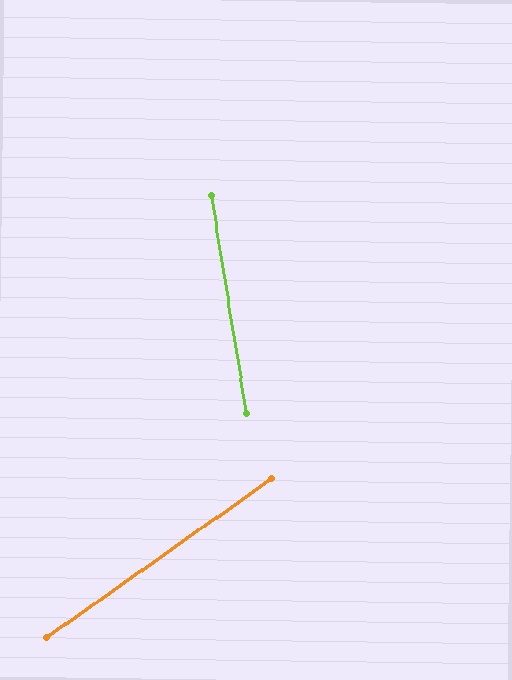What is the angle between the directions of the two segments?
Approximately 64 degrees.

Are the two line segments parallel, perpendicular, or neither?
Neither parallel nor perpendicular — they differ by about 64°.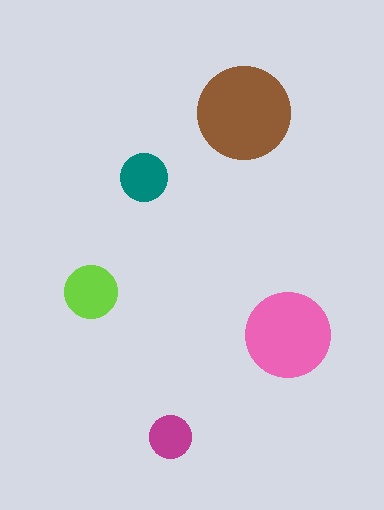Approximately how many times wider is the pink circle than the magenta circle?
About 2 times wider.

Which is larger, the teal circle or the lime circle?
The lime one.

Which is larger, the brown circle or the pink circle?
The brown one.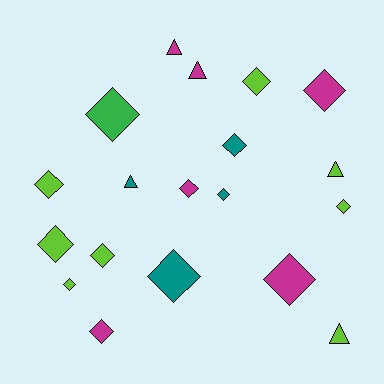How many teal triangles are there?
There is 1 teal triangle.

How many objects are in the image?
There are 19 objects.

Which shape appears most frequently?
Diamond, with 14 objects.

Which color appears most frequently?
Lime, with 8 objects.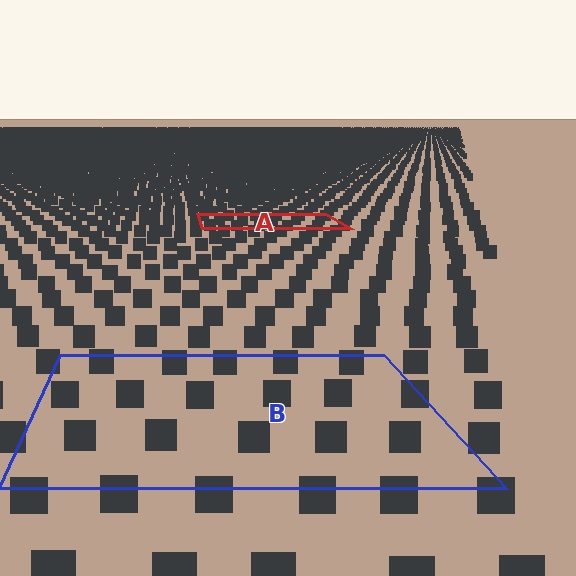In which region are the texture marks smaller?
The texture marks are smaller in region A, because it is farther away.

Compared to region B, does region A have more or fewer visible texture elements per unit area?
Region A has more texture elements per unit area — they are packed more densely because it is farther away.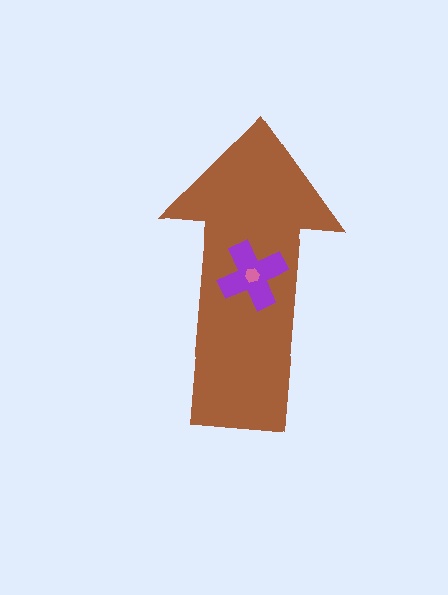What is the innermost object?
The pink hexagon.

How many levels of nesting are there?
3.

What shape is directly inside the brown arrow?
The purple cross.